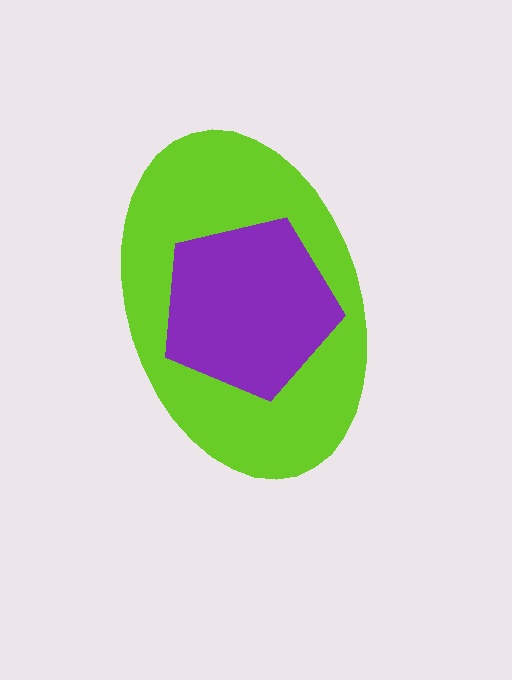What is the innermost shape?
The purple pentagon.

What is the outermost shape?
The lime ellipse.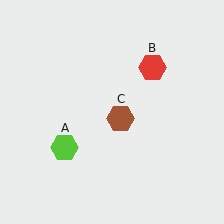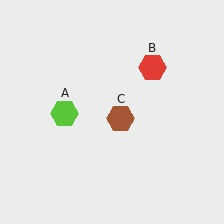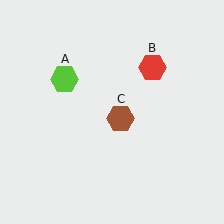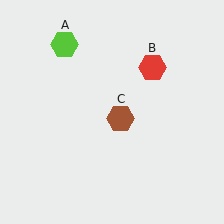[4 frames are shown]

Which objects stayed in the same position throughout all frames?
Red hexagon (object B) and brown hexagon (object C) remained stationary.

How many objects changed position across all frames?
1 object changed position: lime hexagon (object A).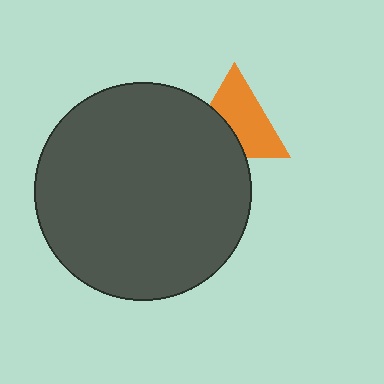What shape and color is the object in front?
The object in front is a dark gray circle.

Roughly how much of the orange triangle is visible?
About half of it is visible (roughly 63%).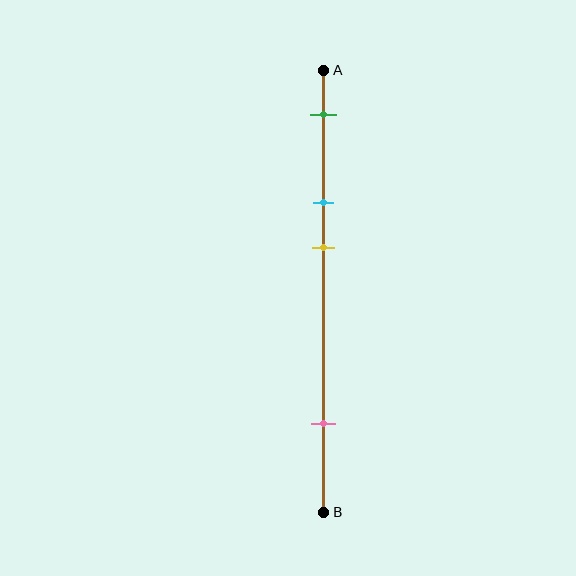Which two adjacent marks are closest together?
The cyan and yellow marks are the closest adjacent pair.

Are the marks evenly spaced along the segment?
No, the marks are not evenly spaced.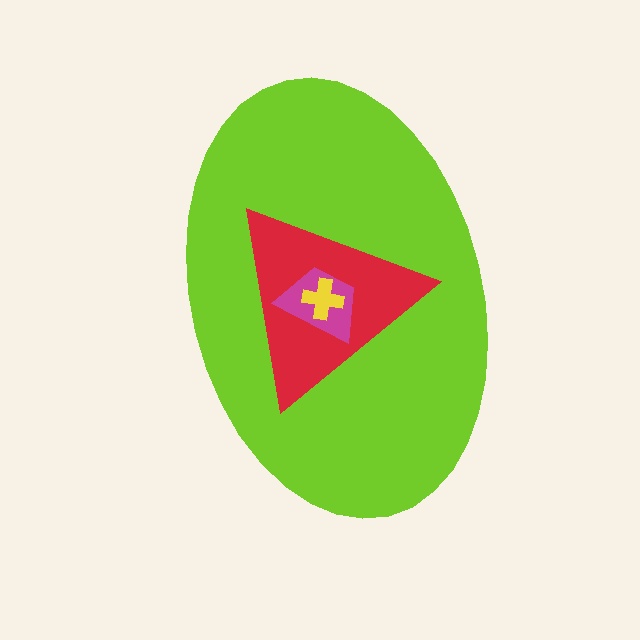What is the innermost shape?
The yellow cross.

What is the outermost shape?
The lime ellipse.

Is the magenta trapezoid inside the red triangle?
Yes.